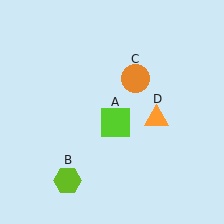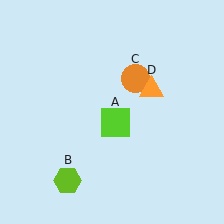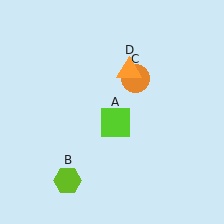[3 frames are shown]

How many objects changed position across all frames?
1 object changed position: orange triangle (object D).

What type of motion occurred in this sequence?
The orange triangle (object D) rotated counterclockwise around the center of the scene.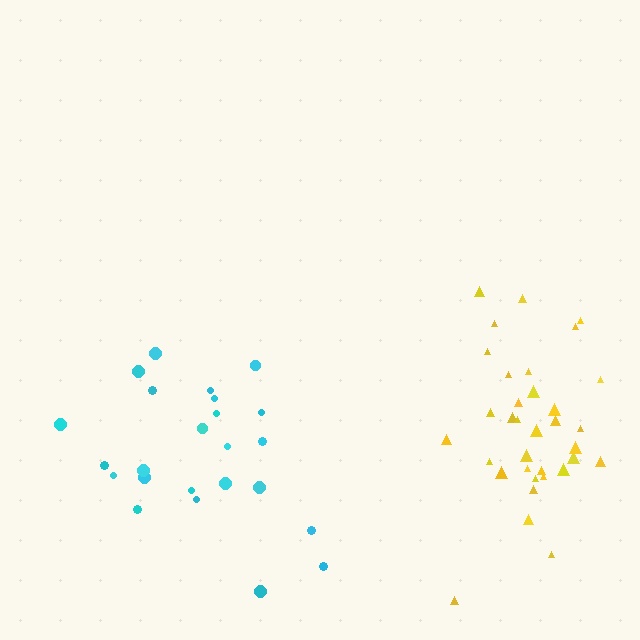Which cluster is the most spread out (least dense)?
Cyan.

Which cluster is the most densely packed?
Yellow.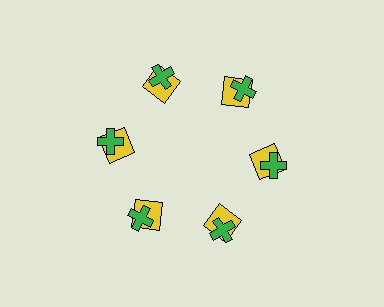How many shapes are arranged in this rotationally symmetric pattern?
There are 12 shapes, arranged in 6 groups of 2.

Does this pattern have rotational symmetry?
Yes, this pattern has 6-fold rotational symmetry. It looks the same after rotating 60 degrees around the center.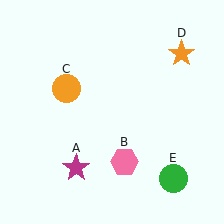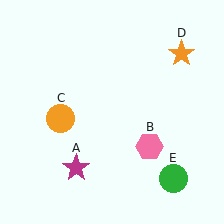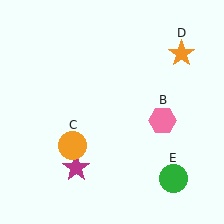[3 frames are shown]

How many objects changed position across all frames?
2 objects changed position: pink hexagon (object B), orange circle (object C).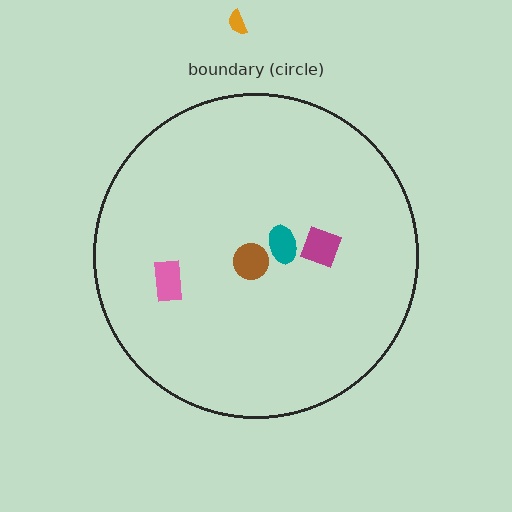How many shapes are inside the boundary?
4 inside, 1 outside.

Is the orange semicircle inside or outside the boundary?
Outside.